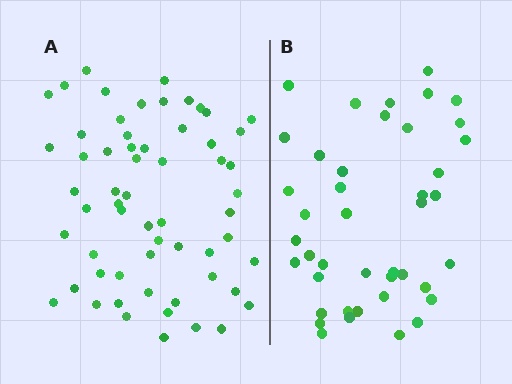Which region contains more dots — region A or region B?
Region A (the left region) has more dots.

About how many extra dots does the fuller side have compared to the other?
Region A has approximately 20 more dots than region B.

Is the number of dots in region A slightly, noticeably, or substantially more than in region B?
Region A has noticeably more, but not dramatically so. The ratio is roughly 1.4 to 1.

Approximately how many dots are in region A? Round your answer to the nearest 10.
About 60 dots.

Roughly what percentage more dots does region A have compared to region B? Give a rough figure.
About 45% more.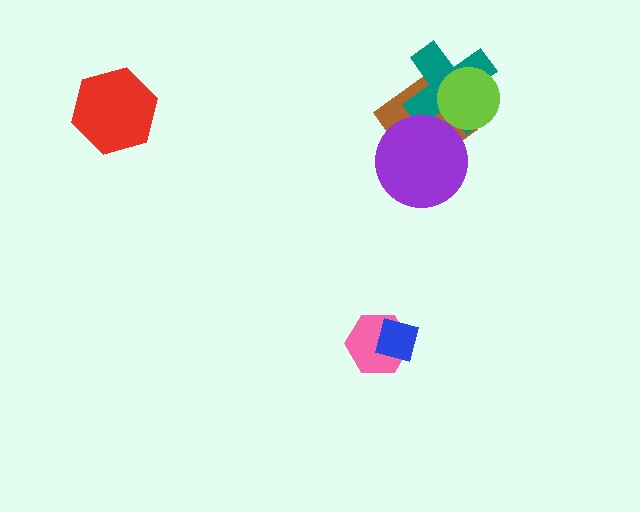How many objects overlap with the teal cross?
3 objects overlap with the teal cross.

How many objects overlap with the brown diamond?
3 objects overlap with the brown diamond.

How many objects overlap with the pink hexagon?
1 object overlaps with the pink hexagon.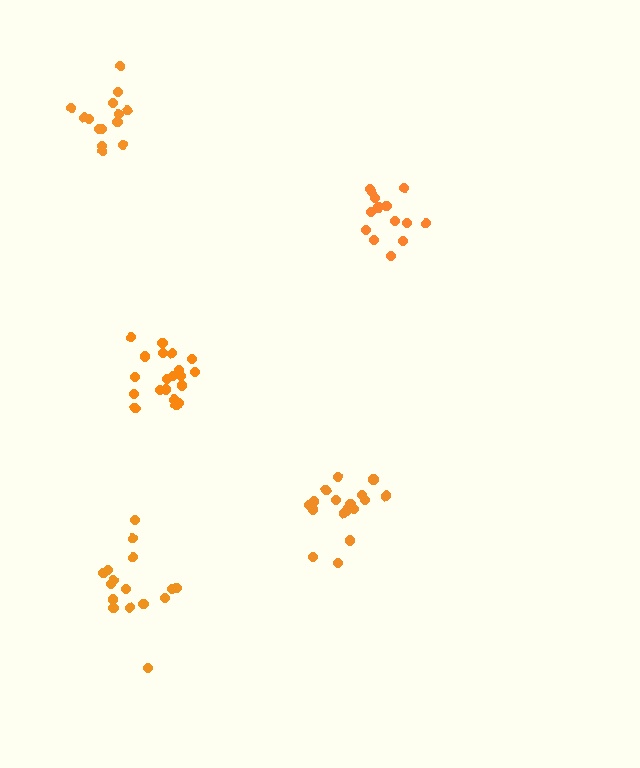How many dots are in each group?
Group 1: 14 dots, Group 2: 17 dots, Group 3: 20 dots, Group 4: 14 dots, Group 5: 18 dots (83 total).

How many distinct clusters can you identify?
There are 5 distinct clusters.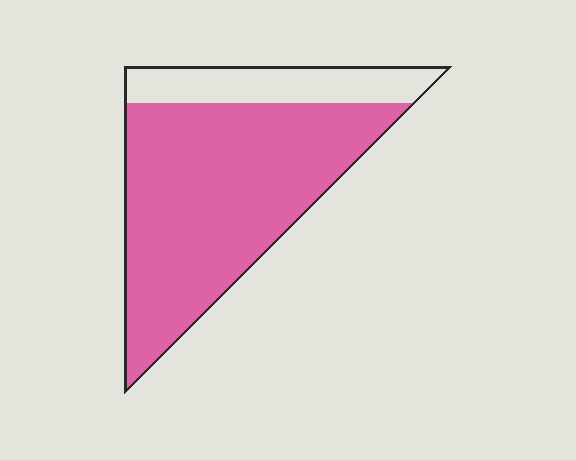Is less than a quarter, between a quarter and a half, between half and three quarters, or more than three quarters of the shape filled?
More than three quarters.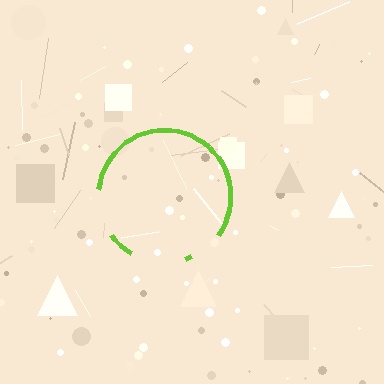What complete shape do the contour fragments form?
The contour fragments form a circle.